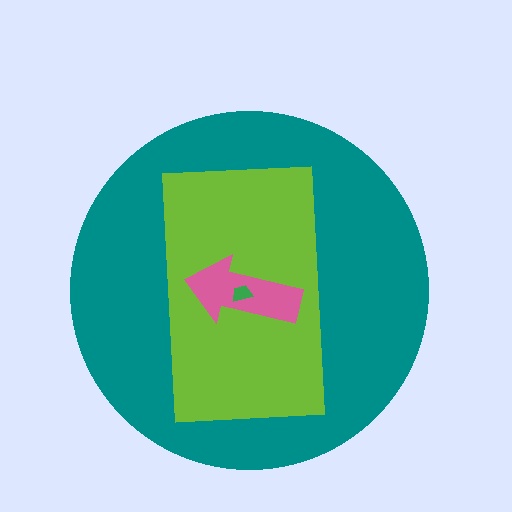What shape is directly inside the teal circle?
The lime rectangle.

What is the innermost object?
The green trapezoid.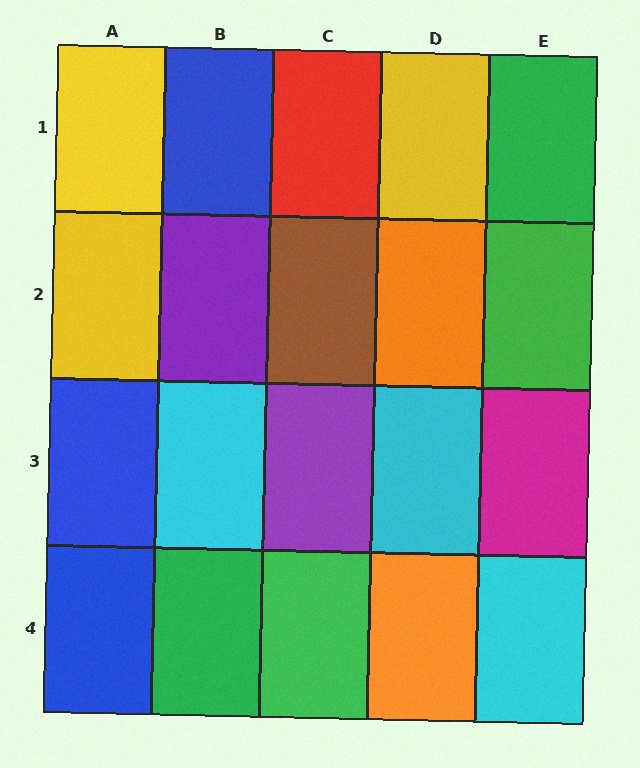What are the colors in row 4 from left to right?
Blue, green, green, orange, cyan.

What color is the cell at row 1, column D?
Yellow.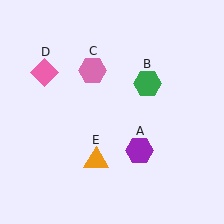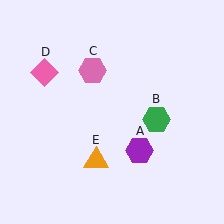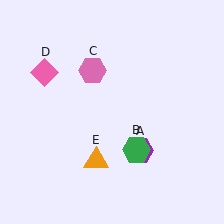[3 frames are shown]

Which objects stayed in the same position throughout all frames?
Purple hexagon (object A) and pink hexagon (object C) and pink diamond (object D) and orange triangle (object E) remained stationary.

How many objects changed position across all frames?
1 object changed position: green hexagon (object B).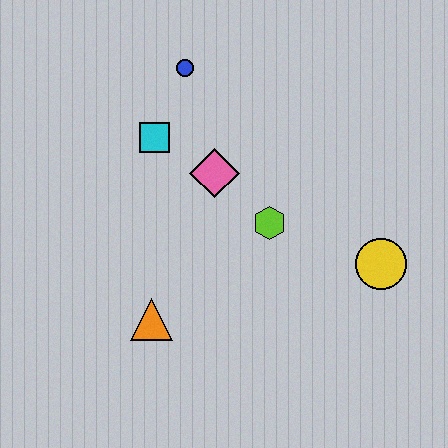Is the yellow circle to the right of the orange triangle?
Yes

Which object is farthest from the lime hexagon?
The blue circle is farthest from the lime hexagon.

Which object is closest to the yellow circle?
The lime hexagon is closest to the yellow circle.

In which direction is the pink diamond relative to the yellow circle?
The pink diamond is to the left of the yellow circle.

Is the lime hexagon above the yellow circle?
Yes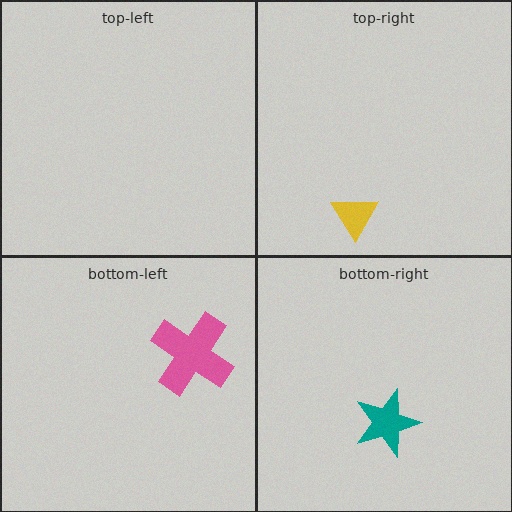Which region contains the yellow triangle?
The top-right region.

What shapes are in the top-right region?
The yellow triangle.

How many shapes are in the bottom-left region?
1.